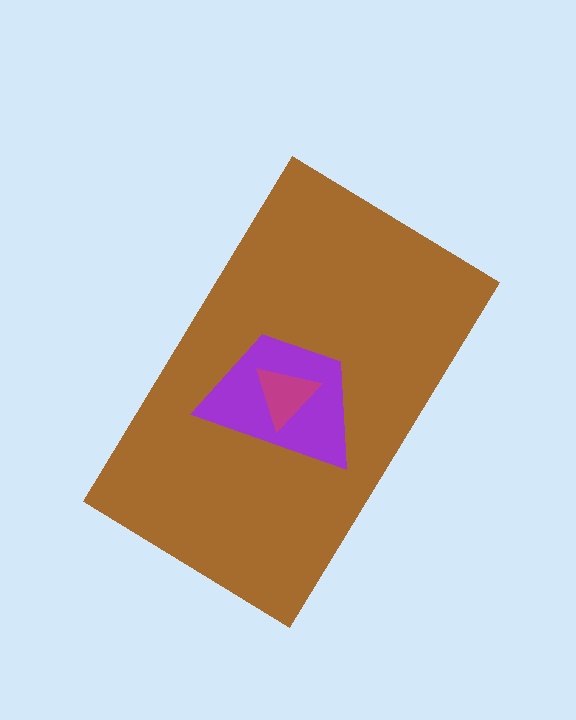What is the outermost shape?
The brown rectangle.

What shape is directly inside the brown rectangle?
The purple trapezoid.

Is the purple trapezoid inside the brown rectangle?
Yes.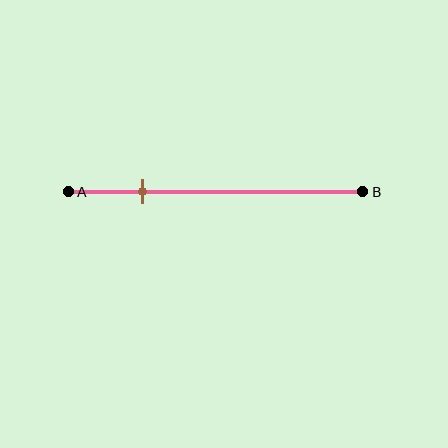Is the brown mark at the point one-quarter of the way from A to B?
Yes, the mark is approximately at the one-quarter point.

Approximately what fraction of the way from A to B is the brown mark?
The brown mark is approximately 25% of the way from A to B.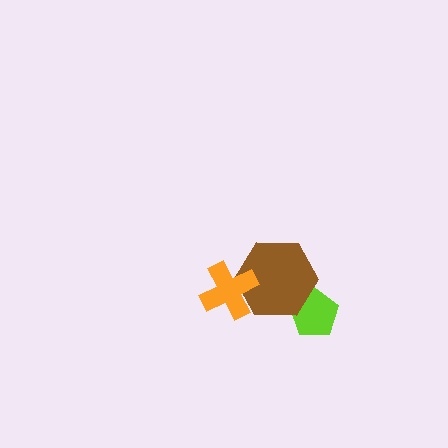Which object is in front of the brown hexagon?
The orange cross is in front of the brown hexagon.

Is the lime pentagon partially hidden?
Yes, it is partially covered by another shape.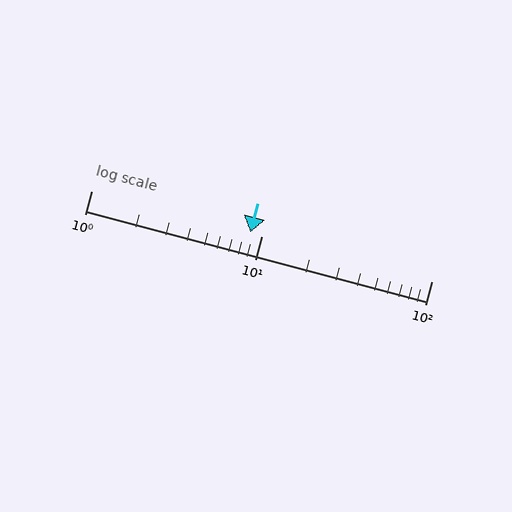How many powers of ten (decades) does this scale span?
The scale spans 2 decades, from 1 to 100.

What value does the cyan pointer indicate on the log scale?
The pointer indicates approximately 8.6.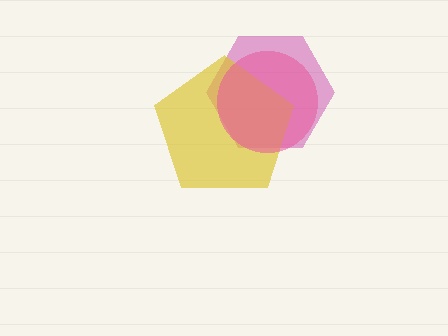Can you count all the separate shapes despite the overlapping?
Yes, there are 3 separate shapes.